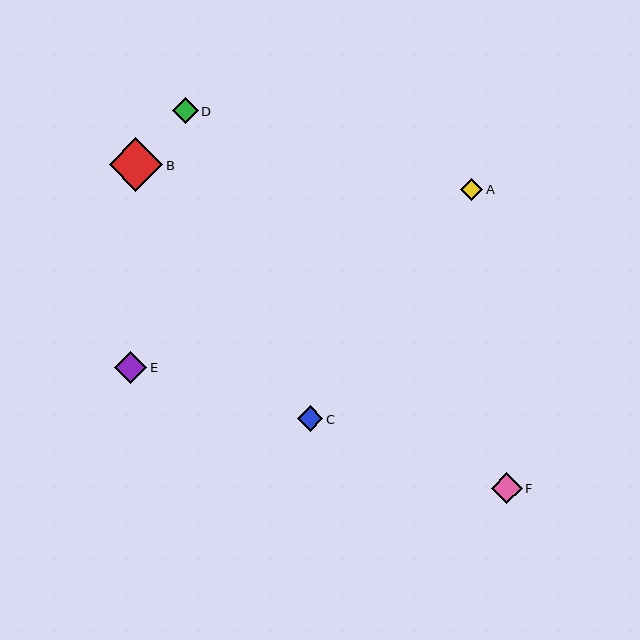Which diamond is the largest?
Diamond B is the largest with a size of approximately 54 pixels.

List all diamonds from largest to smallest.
From largest to smallest: B, E, F, C, D, A.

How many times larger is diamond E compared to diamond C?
Diamond E is approximately 1.3 times the size of diamond C.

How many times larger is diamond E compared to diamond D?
Diamond E is approximately 1.3 times the size of diamond D.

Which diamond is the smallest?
Diamond A is the smallest with a size of approximately 22 pixels.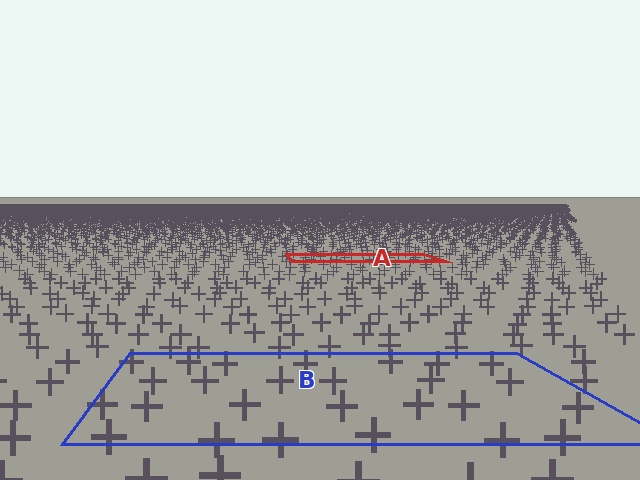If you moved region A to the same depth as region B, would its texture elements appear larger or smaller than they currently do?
They would appear larger. At a closer depth, the same texture elements are projected at a bigger on-screen size.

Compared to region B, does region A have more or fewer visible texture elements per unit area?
Region A has more texture elements per unit area — they are packed more densely because it is farther away.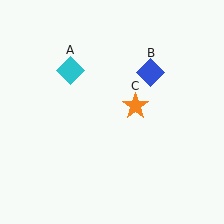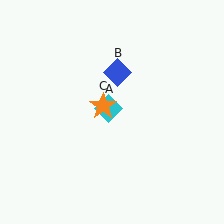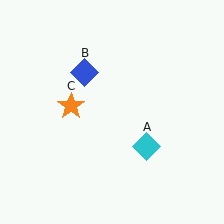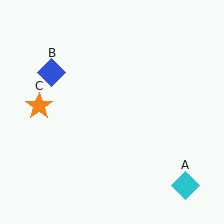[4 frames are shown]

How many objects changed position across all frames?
3 objects changed position: cyan diamond (object A), blue diamond (object B), orange star (object C).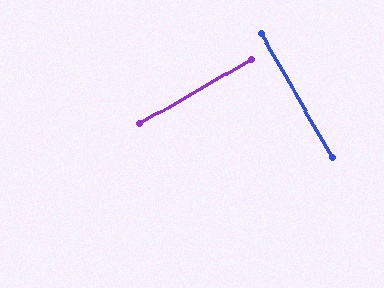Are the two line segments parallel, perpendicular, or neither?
Perpendicular — they meet at approximately 90°.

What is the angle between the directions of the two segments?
Approximately 90 degrees.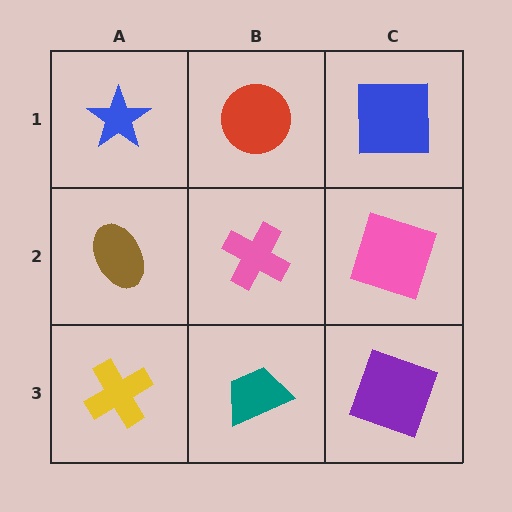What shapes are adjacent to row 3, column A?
A brown ellipse (row 2, column A), a teal trapezoid (row 3, column B).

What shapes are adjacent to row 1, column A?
A brown ellipse (row 2, column A), a red circle (row 1, column B).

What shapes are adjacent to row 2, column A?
A blue star (row 1, column A), a yellow cross (row 3, column A), a pink cross (row 2, column B).